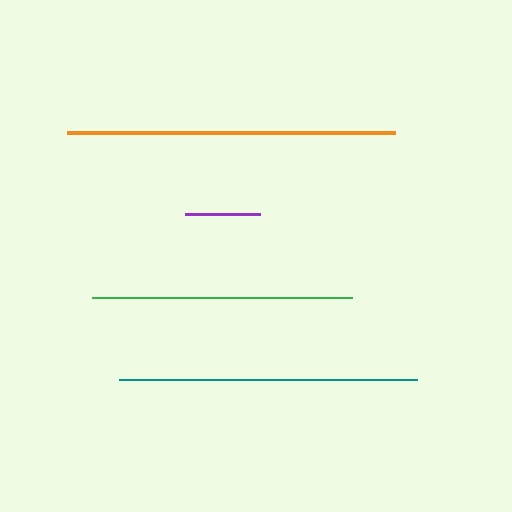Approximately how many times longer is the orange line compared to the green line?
The orange line is approximately 1.3 times the length of the green line.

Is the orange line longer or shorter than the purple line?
The orange line is longer than the purple line.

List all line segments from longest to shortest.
From longest to shortest: orange, teal, green, purple.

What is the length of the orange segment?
The orange segment is approximately 328 pixels long.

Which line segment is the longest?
The orange line is the longest at approximately 328 pixels.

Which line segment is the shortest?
The purple line is the shortest at approximately 75 pixels.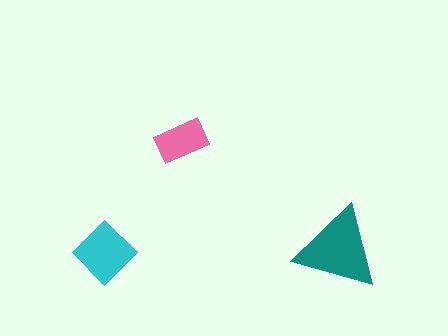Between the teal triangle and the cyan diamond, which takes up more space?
The teal triangle.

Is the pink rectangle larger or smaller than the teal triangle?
Smaller.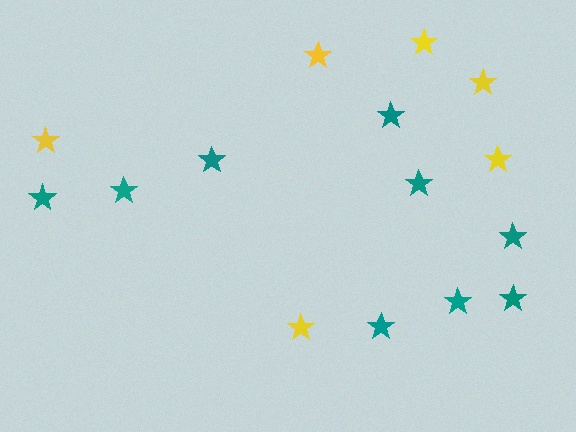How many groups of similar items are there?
There are 2 groups: one group of teal stars (9) and one group of yellow stars (6).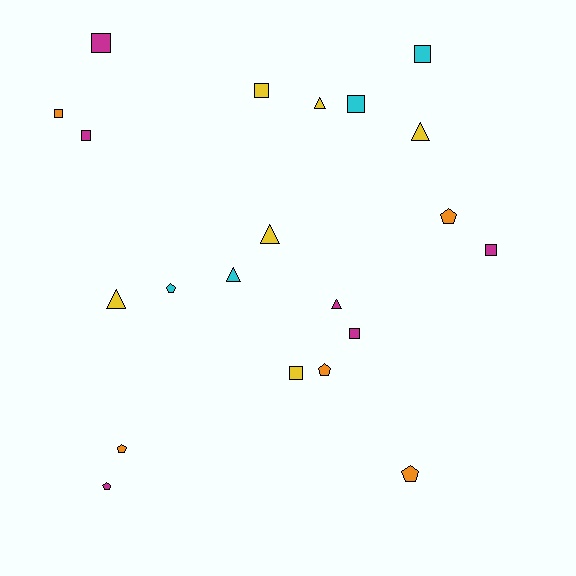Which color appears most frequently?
Yellow, with 6 objects.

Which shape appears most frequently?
Square, with 9 objects.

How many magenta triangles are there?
There is 1 magenta triangle.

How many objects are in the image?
There are 21 objects.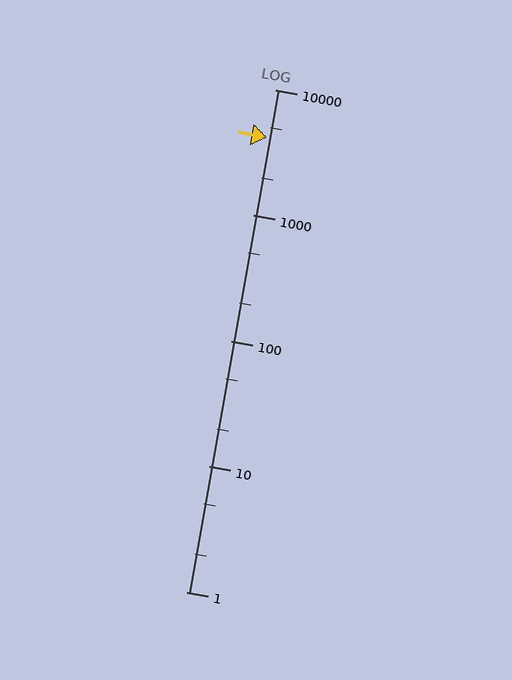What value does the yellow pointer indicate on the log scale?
The pointer indicates approximately 4200.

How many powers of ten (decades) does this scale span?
The scale spans 4 decades, from 1 to 10000.